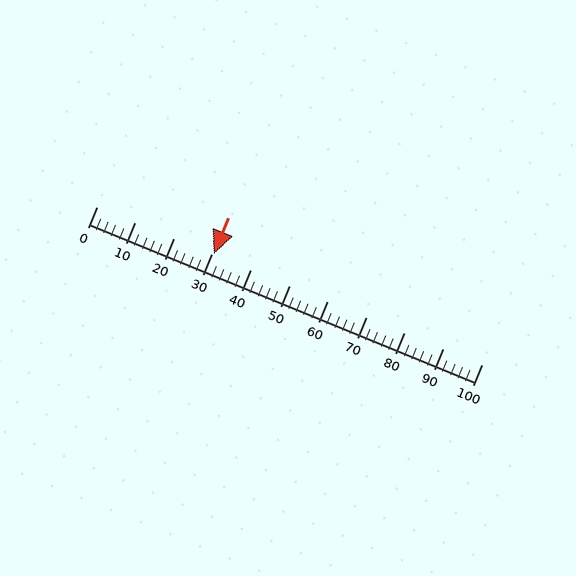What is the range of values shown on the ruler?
The ruler shows values from 0 to 100.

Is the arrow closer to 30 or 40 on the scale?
The arrow is closer to 30.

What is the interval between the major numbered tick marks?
The major tick marks are spaced 10 units apart.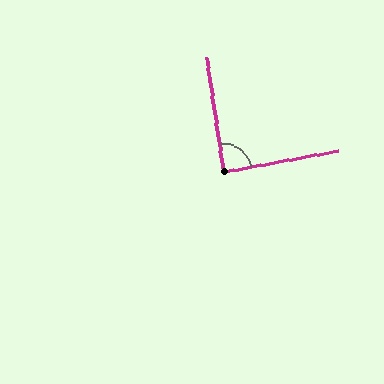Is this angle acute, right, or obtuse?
It is approximately a right angle.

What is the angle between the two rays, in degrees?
Approximately 88 degrees.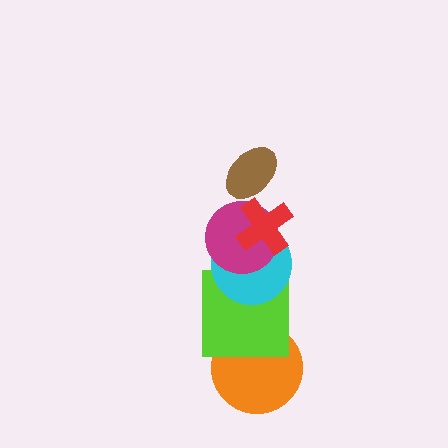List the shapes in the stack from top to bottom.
From top to bottom: the brown ellipse, the red cross, the magenta circle, the cyan circle, the lime square, the orange circle.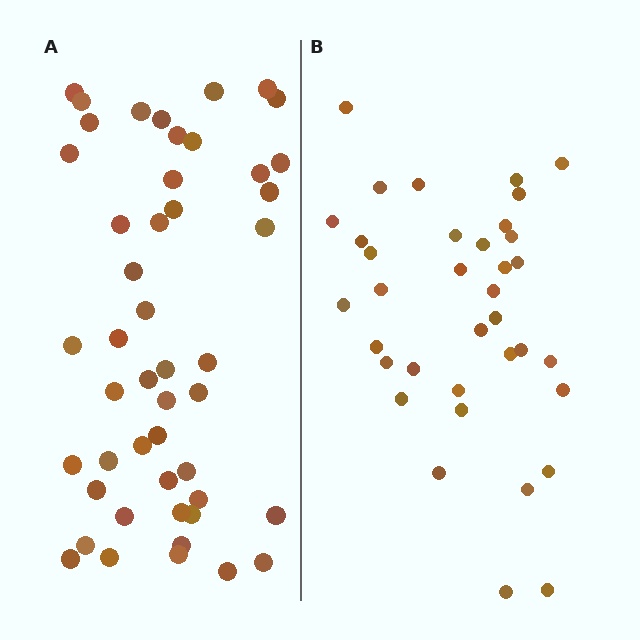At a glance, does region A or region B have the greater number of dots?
Region A (the left region) has more dots.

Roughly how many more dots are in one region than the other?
Region A has roughly 12 or so more dots than region B.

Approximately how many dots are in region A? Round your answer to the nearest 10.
About 50 dots. (The exact count is 48, which rounds to 50.)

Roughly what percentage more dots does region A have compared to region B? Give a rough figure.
About 35% more.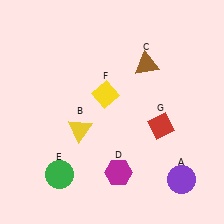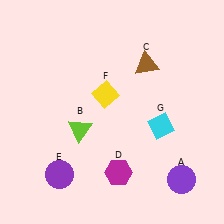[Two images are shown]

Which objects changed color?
B changed from yellow to lime. E changed from green to purple. G changed from red to cyan.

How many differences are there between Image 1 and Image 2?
There are 3 differences between the two images.